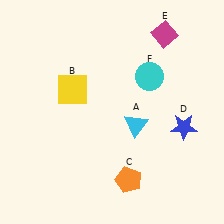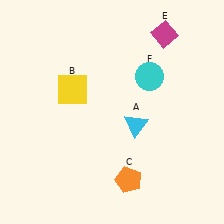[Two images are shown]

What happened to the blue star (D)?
The blue star (D) was removed in Image 2. It was in the bottom-right area of Image 1.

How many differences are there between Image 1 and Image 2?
There is 1 difference between the two images.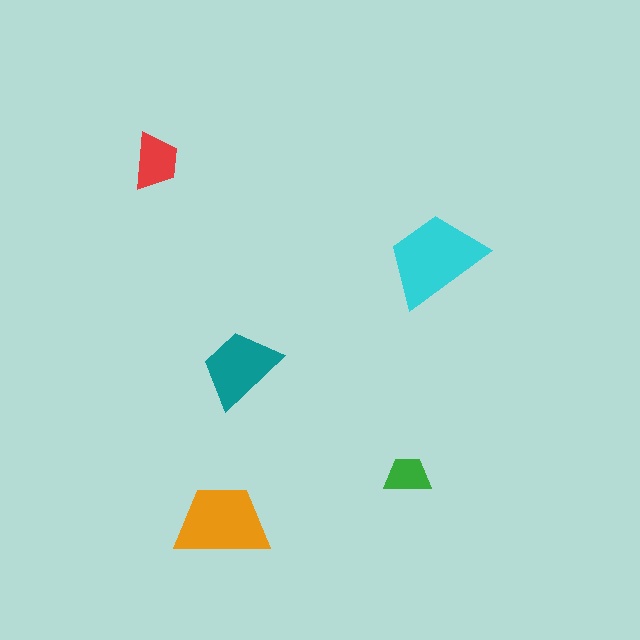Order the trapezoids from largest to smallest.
the cyan one, the orange one, the teal one, the red one, the green one.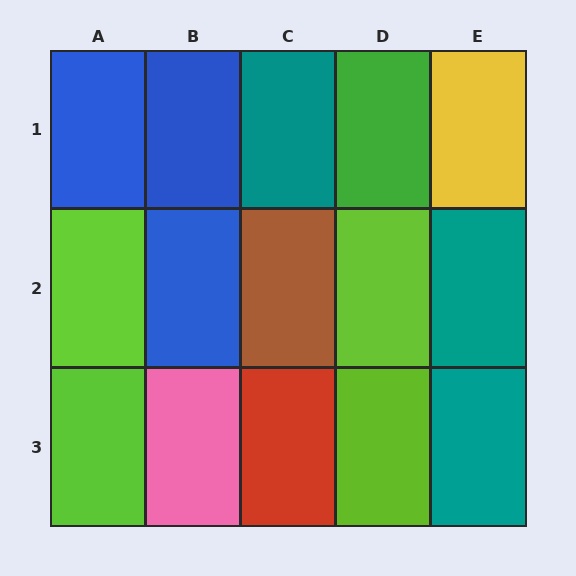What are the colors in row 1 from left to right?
Blue, blue, teal, green, yellow.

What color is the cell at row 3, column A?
Lime.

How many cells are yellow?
1 cell is yellow.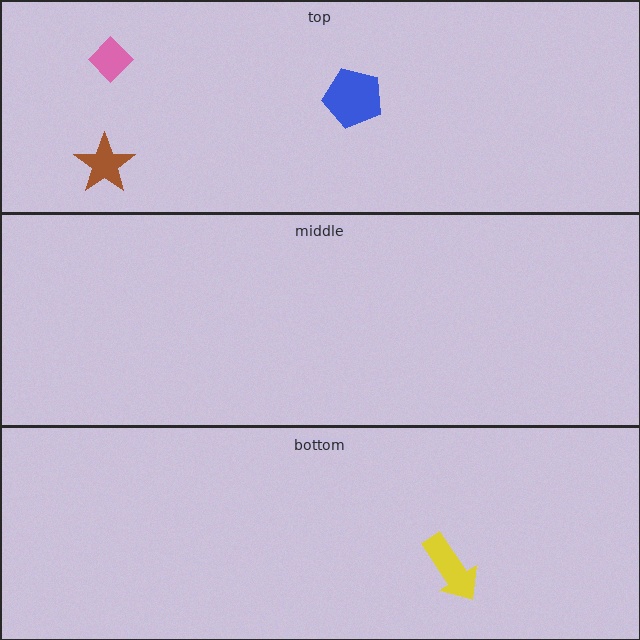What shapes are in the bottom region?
The yellow arrow.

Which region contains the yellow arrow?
The bottom region.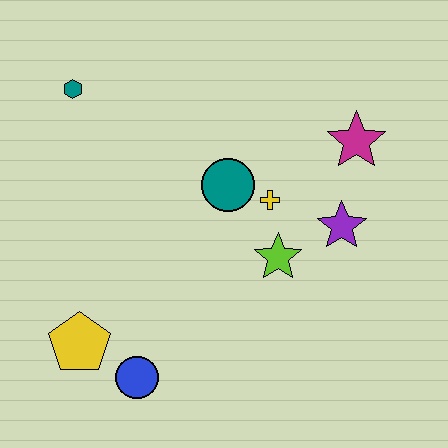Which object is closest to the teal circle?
The yellow cross is closest to the teal circle.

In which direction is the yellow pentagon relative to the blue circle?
The yellow pentagon is to the left of the blue circle.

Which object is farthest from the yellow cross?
The yellow pentagon is farthest from the yellow cross.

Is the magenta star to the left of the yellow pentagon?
No